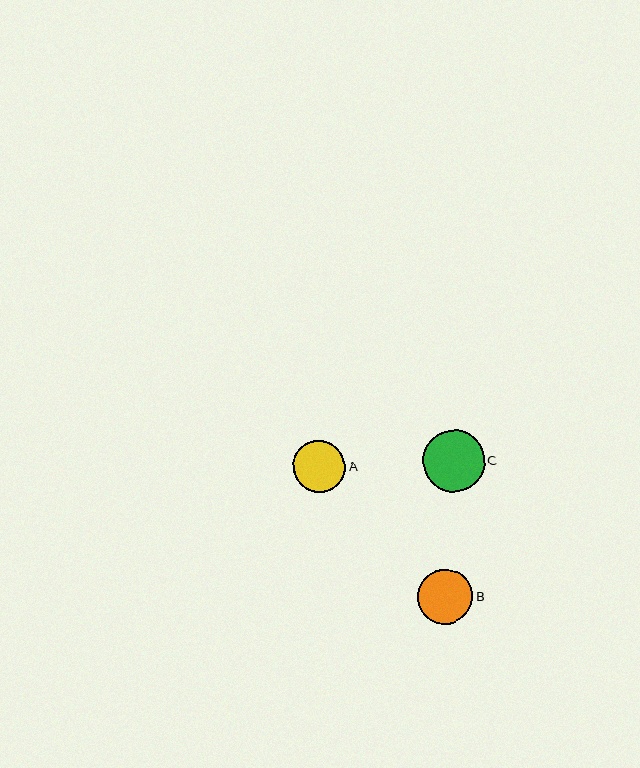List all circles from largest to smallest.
From largest to smallest: C, B, A.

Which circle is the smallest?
Circle A is the smallest with a size of approximately 52 pixels.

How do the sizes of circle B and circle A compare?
Circle B and circle A are approximately the same size.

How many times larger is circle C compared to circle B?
Circle C is approximately 1.1 times the size of circle B.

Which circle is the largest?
Circle C is the largest with a size of approximately 62 pixels.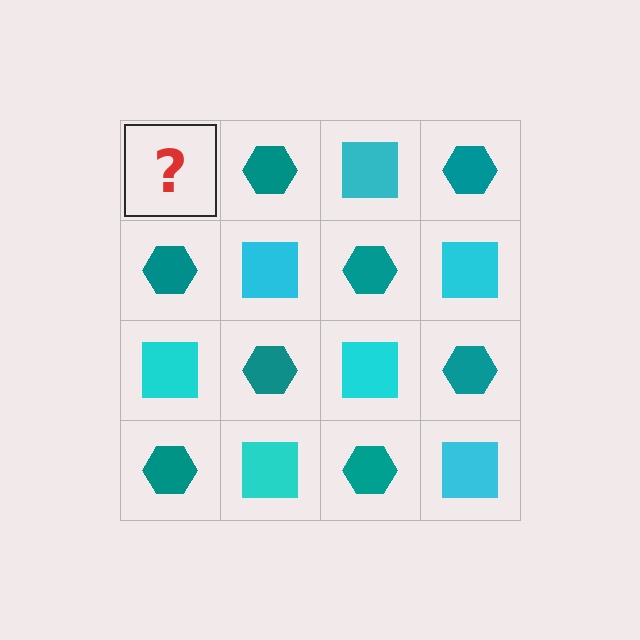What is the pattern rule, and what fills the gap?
The rule is that it alternates cyan square and teal hexagon in a checkerboard pattern. The gap should be filled with a cyan square.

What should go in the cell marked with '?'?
The missing cell should contain a cyan square.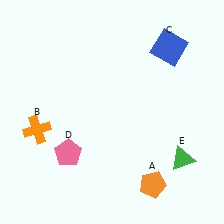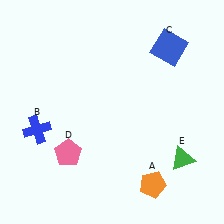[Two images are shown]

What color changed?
The cross (B) changed from orange in Image 1 to blue in Image 2.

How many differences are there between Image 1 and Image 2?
There is 1 difference between the two images.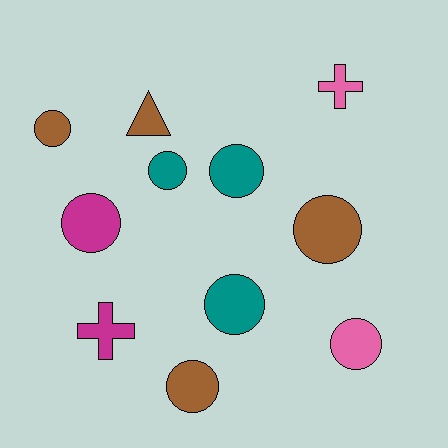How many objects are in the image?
There are 11 objects.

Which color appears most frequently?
Brown, with 4 objects.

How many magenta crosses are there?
There is 1 magenta cross.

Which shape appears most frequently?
Circle, with 8 objects.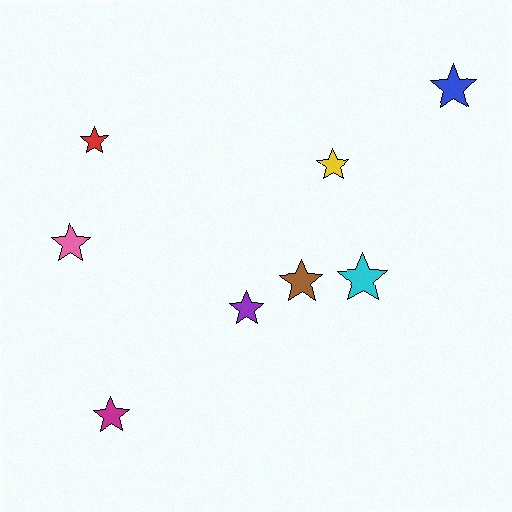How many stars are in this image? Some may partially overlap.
There are 8 stars.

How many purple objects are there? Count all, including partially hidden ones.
There is 1 purple object.